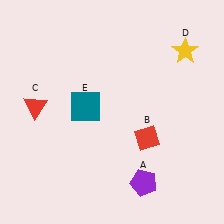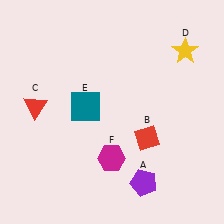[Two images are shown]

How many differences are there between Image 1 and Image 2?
There is 1 difference between the two images.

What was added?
A magenta hexagon (F) was added in Image 2.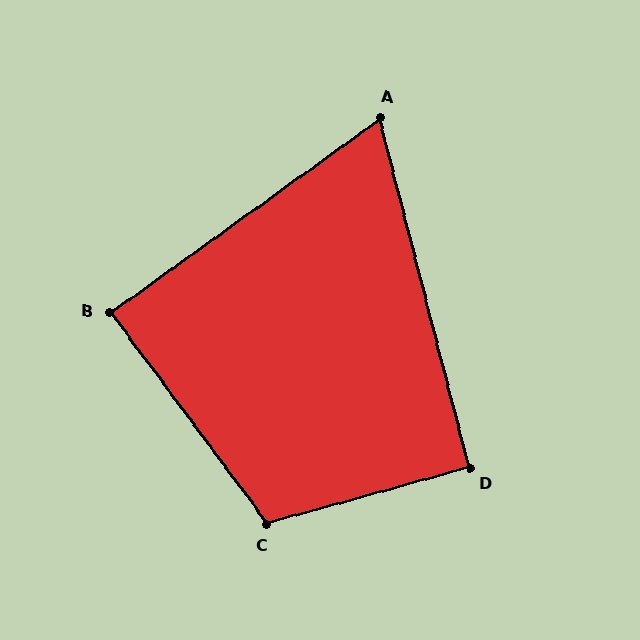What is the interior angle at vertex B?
Approximately 89 degrees (approximately right).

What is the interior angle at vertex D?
Approximately 91 degrees (approximately right).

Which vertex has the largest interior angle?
C, at approximately 111 degrees.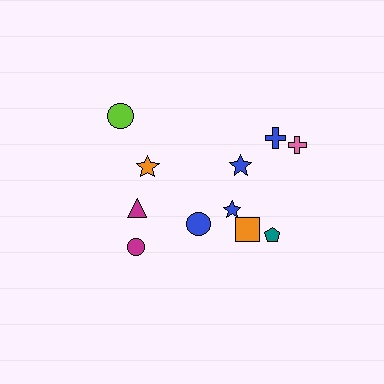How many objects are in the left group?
There are 4 objects.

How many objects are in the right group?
There are 7 objects.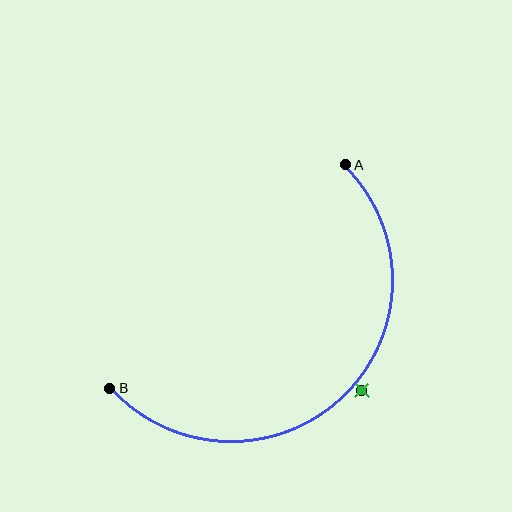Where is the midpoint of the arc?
The arc midpoint is the point on the curve farthest from the straight line joining A and B. It sits below and to the right of that line.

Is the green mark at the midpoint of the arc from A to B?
No — the green mark does not lie on the arc at all. It sits slightly outside the curve.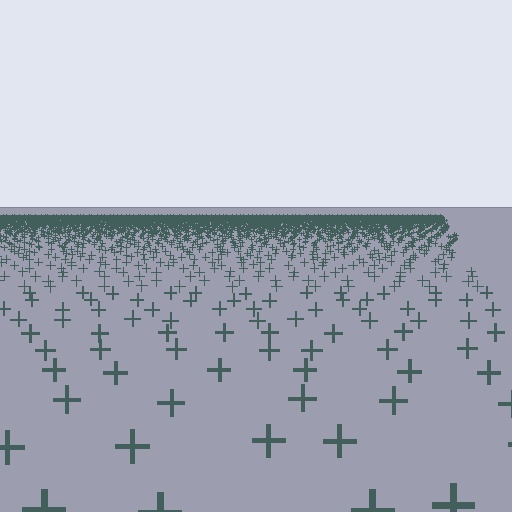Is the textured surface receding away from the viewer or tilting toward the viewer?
The surface is receding away from the viewer. Texture elements get smaller and denser toward the top.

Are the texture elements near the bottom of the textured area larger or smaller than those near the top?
Larger. Near the bottom, elements are closer to the viewer and appear at a bigger on-screen size.